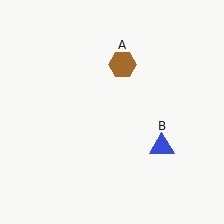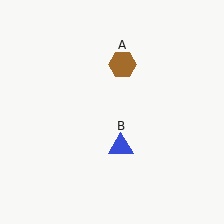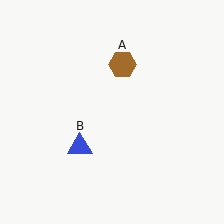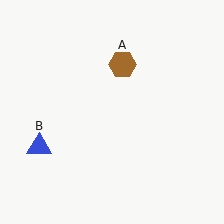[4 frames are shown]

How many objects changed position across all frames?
1 object changed position: blue triangle (object B).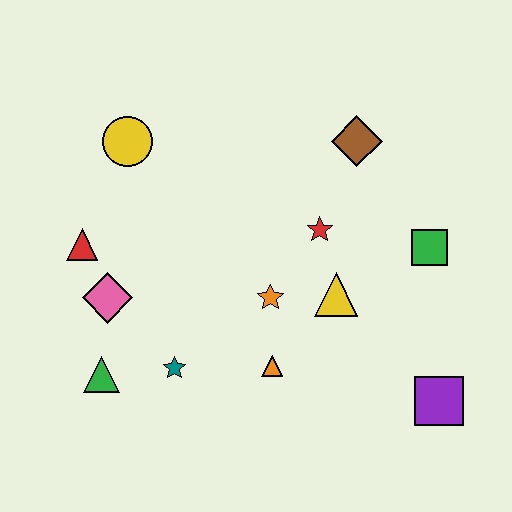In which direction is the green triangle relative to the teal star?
The green triangle is to the left of the teal star.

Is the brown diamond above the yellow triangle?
Yes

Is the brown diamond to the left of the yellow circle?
No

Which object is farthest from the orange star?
The yellow circle is farthest from the orange star.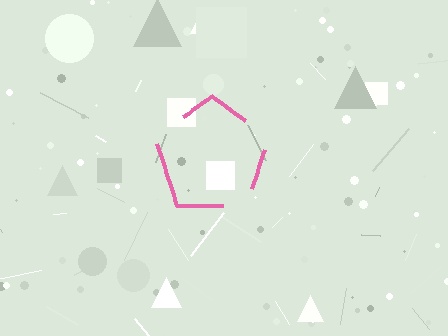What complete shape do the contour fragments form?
The contour fragments form a pentagon.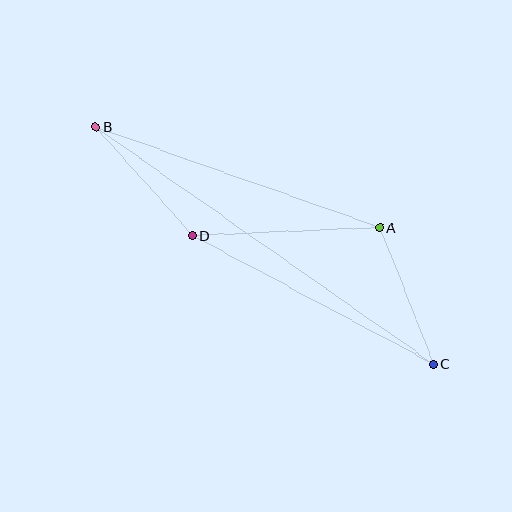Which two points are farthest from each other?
Points B and C are farthest from each other.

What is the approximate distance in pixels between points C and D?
The distance between C and D is approximately 273 pixels.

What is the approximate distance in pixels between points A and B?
The distance between A and B is approximately 301 pixels.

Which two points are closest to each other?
Points B and D are closest to each other.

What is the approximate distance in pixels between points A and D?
The distance between A and D is approximately 187 pixels.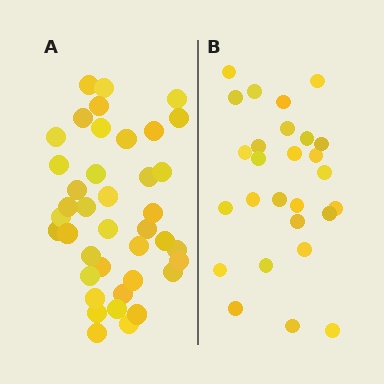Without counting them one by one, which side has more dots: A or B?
Region A (the left region) has more dots.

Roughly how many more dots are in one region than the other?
Region A has approximately 15 more dots than region B.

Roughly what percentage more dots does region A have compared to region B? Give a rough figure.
About 50% more.